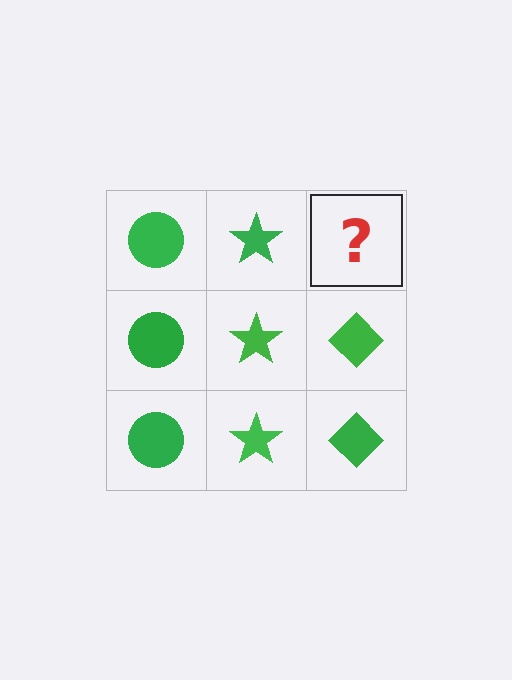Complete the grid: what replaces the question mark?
The question mark should be replaced with a green diamond.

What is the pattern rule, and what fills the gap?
The rule is that each column has a consistent shape. The gap should be filled with a green diamond.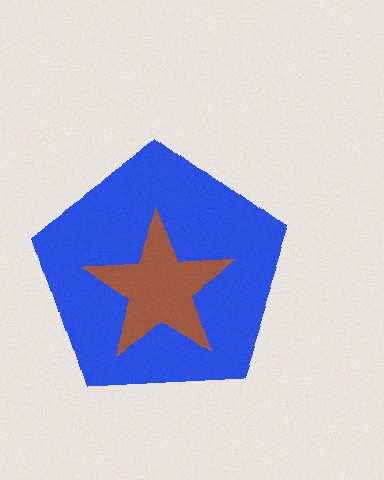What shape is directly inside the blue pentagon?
The brown star.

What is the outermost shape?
The blue pentagon.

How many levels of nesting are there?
2.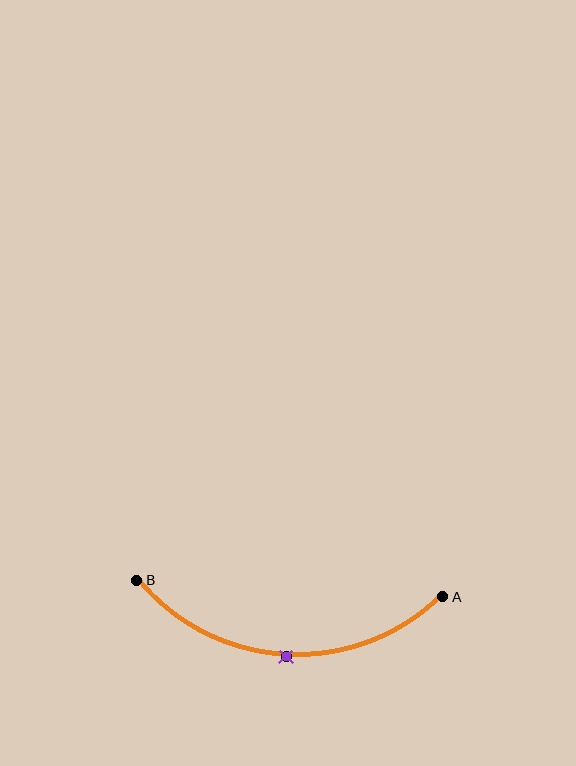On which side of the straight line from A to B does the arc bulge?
The arc bulges below the straight line connecting A and B.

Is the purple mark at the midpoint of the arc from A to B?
Yes. The purple mark lies on the arc at equal arc-length from both A and B — it is the arc midpoint.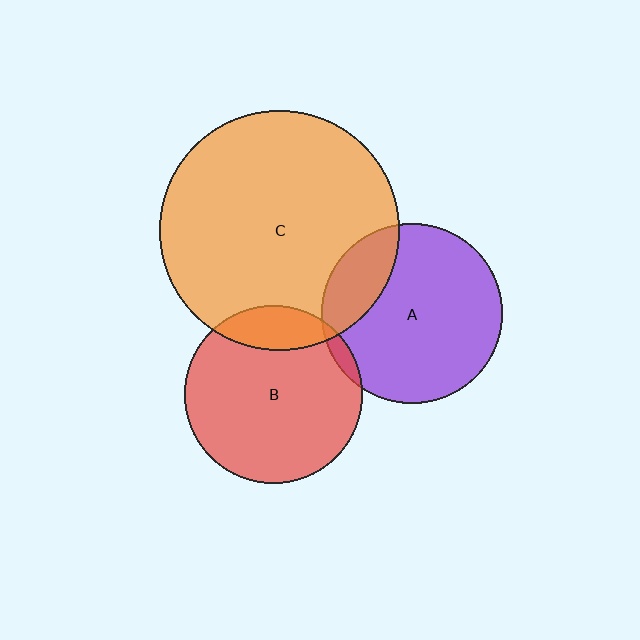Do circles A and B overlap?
Yes.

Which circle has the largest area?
Circle C (orange).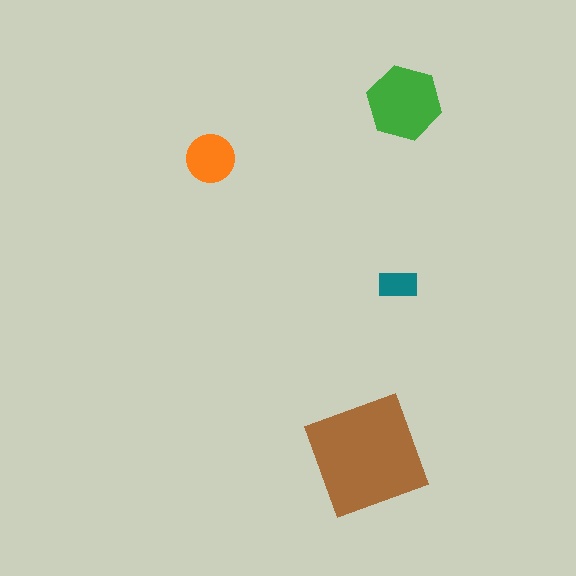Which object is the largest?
The brown square.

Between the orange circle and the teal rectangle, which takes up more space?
The orange circle.